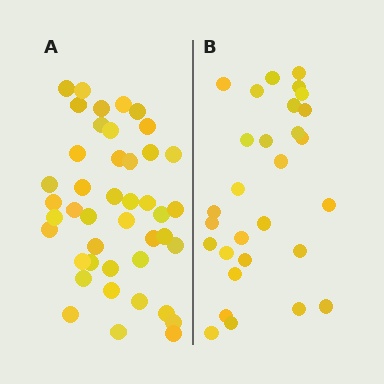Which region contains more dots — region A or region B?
Region A (the left region) has more dots.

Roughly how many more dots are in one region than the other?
Region A has approximately 15 more dots than region B.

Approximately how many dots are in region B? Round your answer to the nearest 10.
About 30 dots. (The exact count is 29, which rounds to 30.)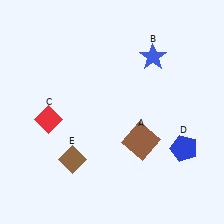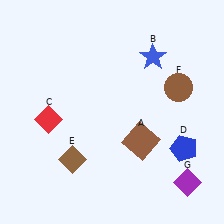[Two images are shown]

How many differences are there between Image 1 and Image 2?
There are 2 differences between the two images.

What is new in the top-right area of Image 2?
A brown circle (F) was added in the top-right area of Image 2.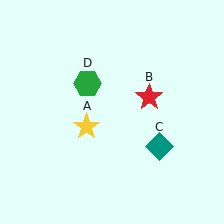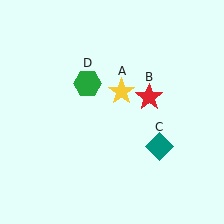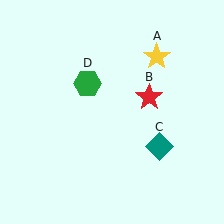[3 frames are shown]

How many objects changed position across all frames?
1 object changed position: yellow star (object A).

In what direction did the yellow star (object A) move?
The yellow star (object A) moved up and to the right.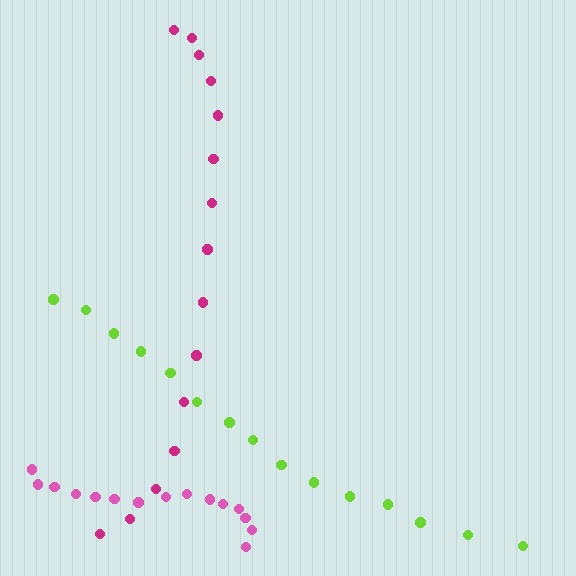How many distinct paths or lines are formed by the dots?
There are 3 distinct paths.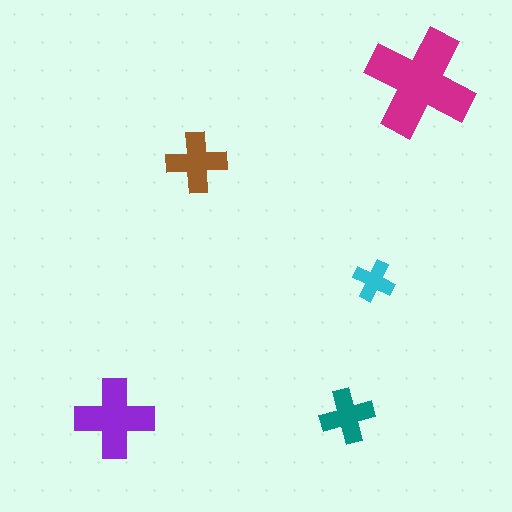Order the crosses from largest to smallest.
the magenta one, the purple one, the brown one, the teal one, the cyan one.